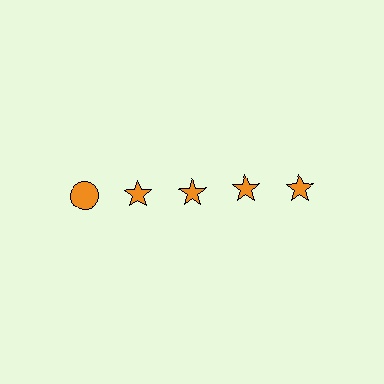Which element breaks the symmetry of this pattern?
The orange circle in the top row, leftmost column breaks the symmetry. All other shapes are orange stars.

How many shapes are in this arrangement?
There are 5 shapes arranged in a grid pattern.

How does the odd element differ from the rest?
It has a different shape: circle instead of star.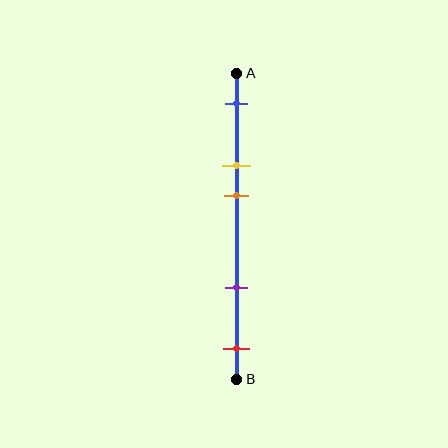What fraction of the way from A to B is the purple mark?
The purple mark is approximately 70% (0.7) of the way from A to B.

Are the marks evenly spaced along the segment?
No, the marks are not evenly spaced.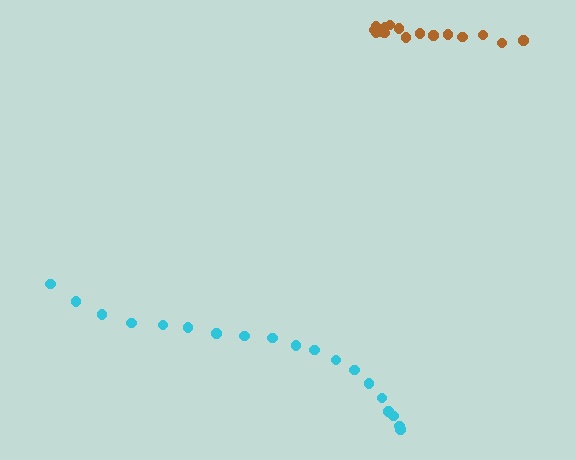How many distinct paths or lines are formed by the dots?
There are 2 distinct paths.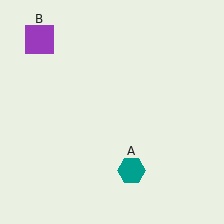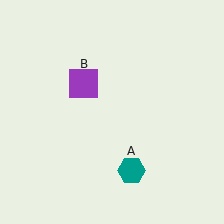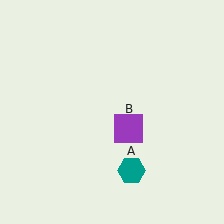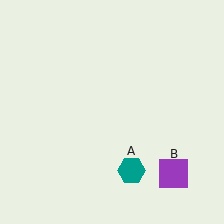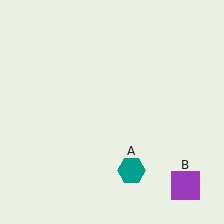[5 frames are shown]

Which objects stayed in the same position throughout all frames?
Teal hexagon (object A) remained stationary.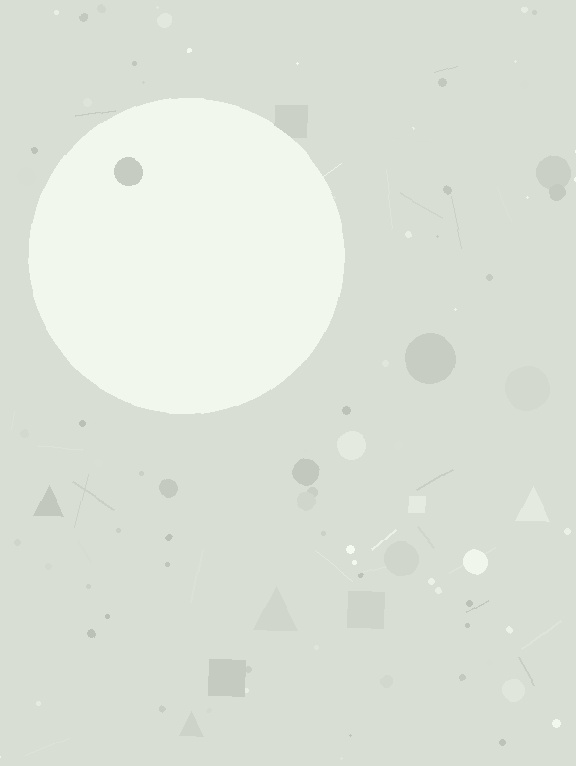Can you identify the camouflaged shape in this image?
The camouflaged shape is a circle.